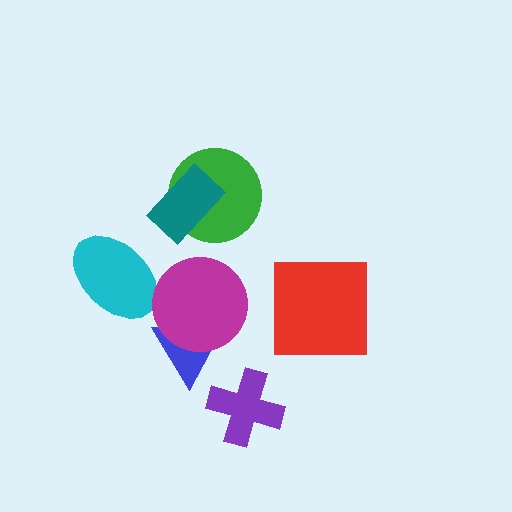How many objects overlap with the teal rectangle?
1 object overlaps with the teal rectangle.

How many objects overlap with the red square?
0 objects overlap with the red square.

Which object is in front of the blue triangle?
The magenta circle is in front of the blue triangle.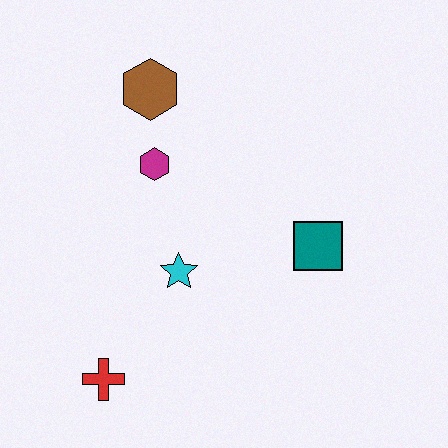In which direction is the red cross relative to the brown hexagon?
The red cross is below the brown hexagon.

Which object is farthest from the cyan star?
The brown hexagon is farthest from the cyan star.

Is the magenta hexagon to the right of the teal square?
No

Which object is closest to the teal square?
The cyan star is closest to the teal square.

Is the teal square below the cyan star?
No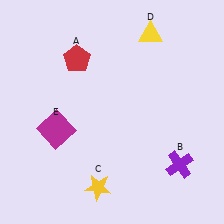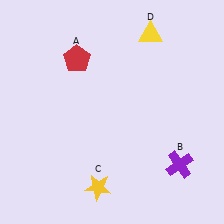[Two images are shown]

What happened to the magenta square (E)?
The magenta square (E) was removed in Image 2. It was in the bottom-left area of Image 1.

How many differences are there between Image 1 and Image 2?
There is 1 difference between the two images.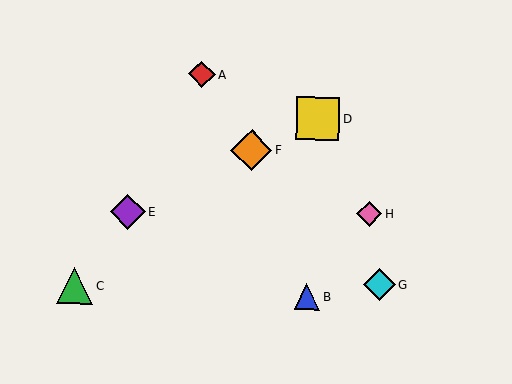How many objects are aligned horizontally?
2 objects (E, H) are aligned horizontally.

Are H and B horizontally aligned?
No, H is at y≈214 and B is at y≈297.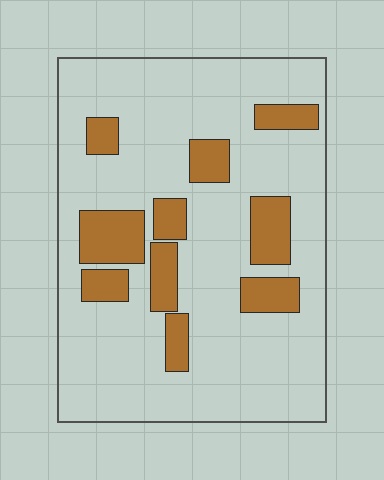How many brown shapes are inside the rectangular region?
10.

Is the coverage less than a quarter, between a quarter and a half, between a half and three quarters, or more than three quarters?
Less than a quarter.